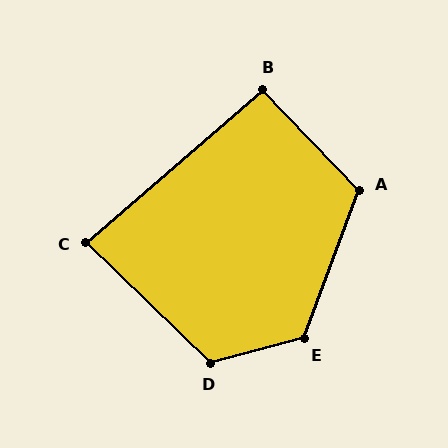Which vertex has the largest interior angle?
E, at approximately 125 degrees.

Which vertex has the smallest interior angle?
C, at approximately 85 degrees.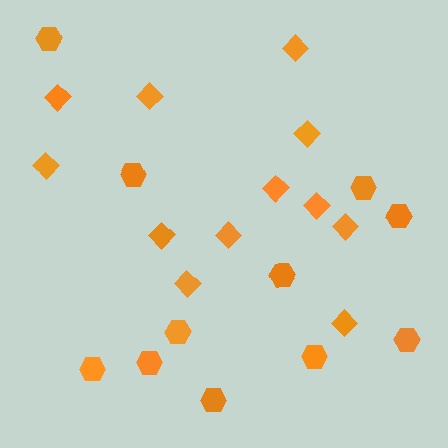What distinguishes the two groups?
There are 2 groups: one group of hexagons (11) and one group of diamonds (12).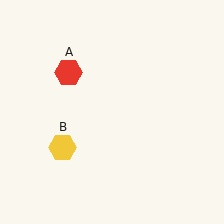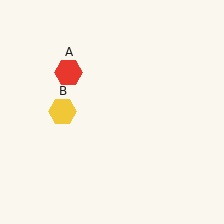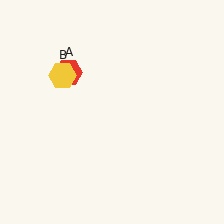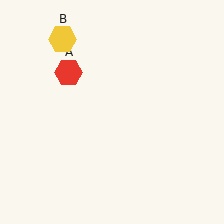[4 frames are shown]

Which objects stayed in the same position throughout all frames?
Red hexagon (object A) remained stationary.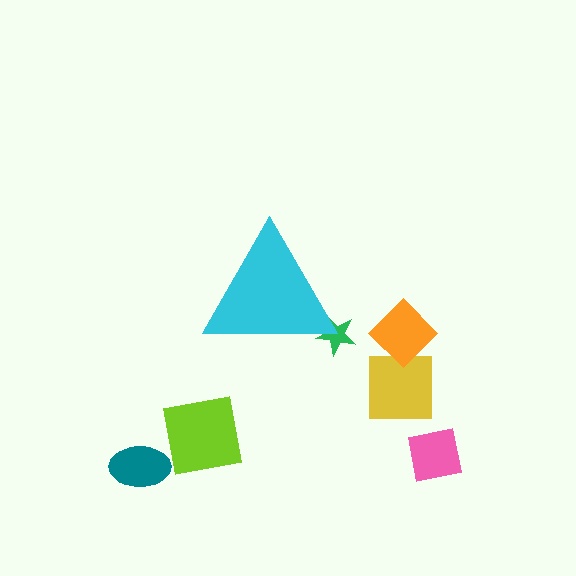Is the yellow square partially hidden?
No, the yellow square is fully visible.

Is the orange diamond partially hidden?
No, the orange diamond is fully visible.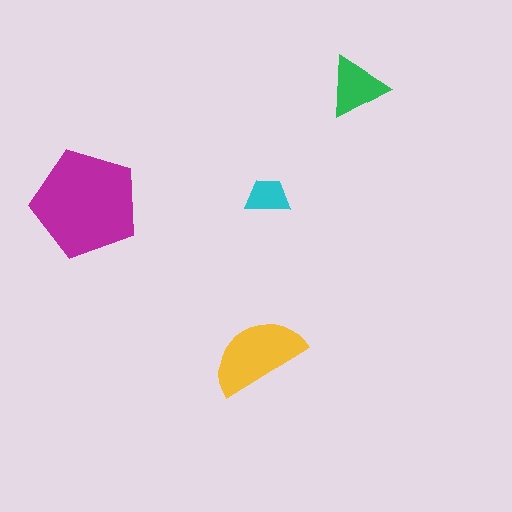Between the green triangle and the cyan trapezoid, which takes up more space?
The green triangle.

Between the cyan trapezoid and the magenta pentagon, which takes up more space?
The magenta pentagon.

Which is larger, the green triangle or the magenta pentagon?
The magenta pentagon.